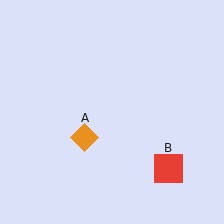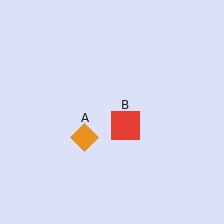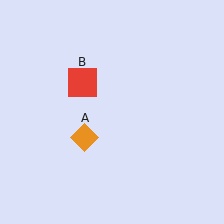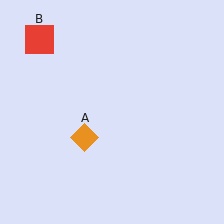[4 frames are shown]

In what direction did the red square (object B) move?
The red square (object B) moved up and to the left.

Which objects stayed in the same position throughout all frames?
Orange diamond (object A) remained stationary.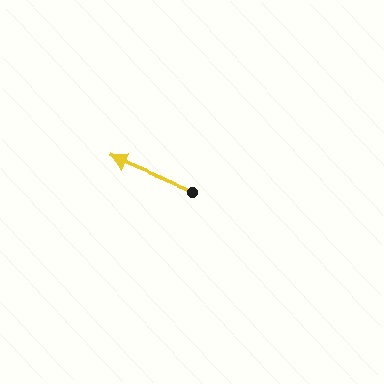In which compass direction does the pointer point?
Northwest.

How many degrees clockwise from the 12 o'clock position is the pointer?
Approximately 293 degrees.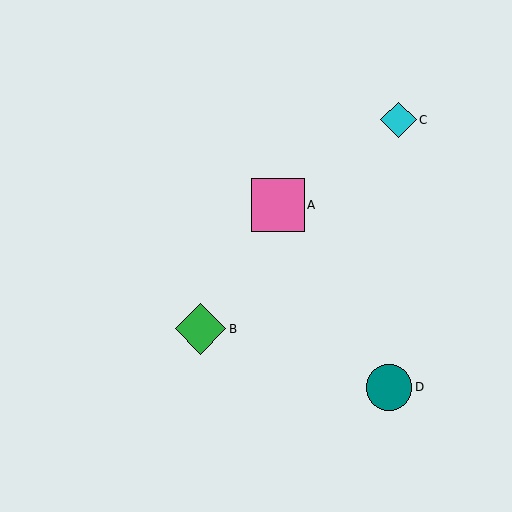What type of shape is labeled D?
Shape D is a teal circle.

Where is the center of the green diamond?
The center of the green diamond is at (201, 329).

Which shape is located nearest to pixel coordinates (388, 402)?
The teal circle (labeled D) at (389, 387) is nearest to that location.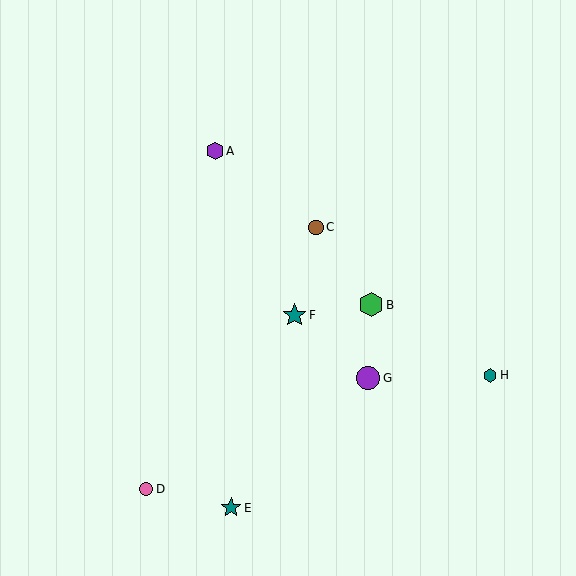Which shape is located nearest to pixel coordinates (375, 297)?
The green hexagon (labeled B) at (371, 305) is nearest to that location.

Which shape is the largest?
The purple circle (labeled G) is the largest.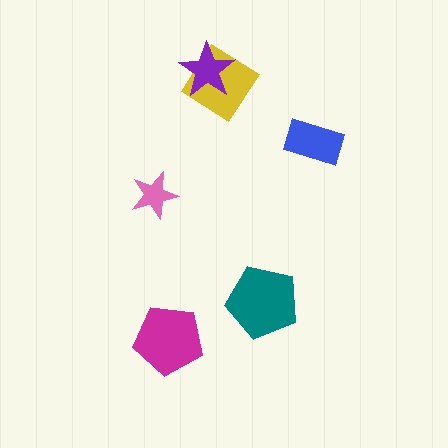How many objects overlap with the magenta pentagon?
0 objects overlap with the magenta pentagon.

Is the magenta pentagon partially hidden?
No, no other shape covers it.